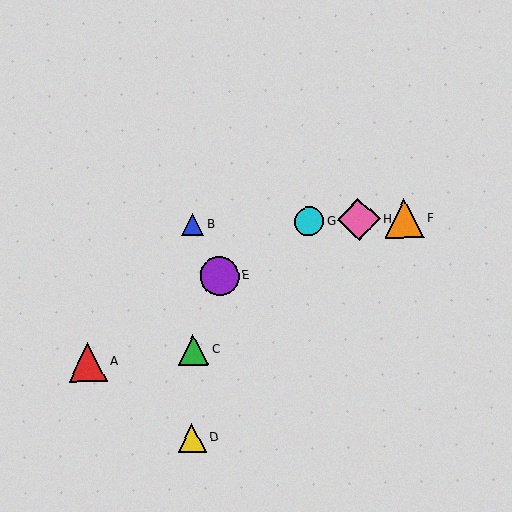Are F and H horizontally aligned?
Yes, both are at y≈218.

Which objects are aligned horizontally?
Objects B, F, G, H are aligned horizontally.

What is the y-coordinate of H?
Object H is at y≈220.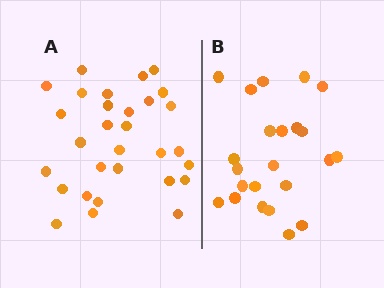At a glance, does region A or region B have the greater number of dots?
Region A (the left region) has more dots.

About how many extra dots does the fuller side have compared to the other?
Region A has roughly 8 or so more dots than region B.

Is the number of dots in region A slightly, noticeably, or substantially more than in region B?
Region A has noticeably more, but not dramatically so. The ratio is roughly 1.3 to 1.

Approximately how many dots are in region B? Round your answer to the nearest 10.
About 20 dots. (The exact count is 23, which rounds to 20.)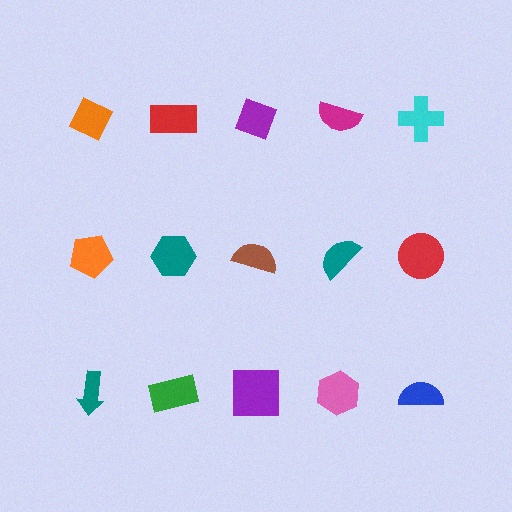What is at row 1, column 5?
A cyan cross.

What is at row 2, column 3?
A brown semicircle.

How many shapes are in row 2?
5 shapes.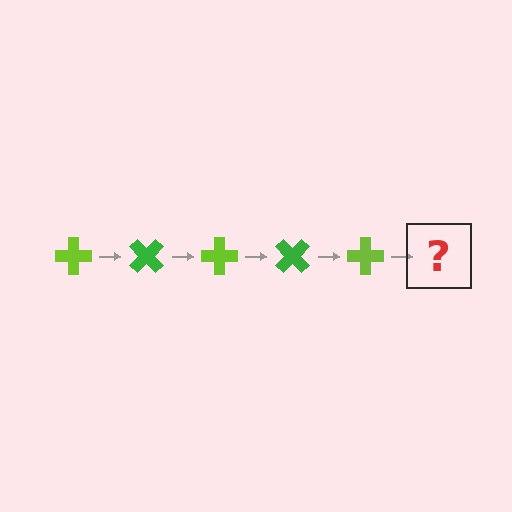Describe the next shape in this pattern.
It should be a green cross, rotated 225 degrees from the start.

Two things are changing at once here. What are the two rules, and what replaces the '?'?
The two rules are that it rotates 45 degrees each step and the color cycles through lime and green. The '?' should be a green cross, rotated 225 degrees from the start.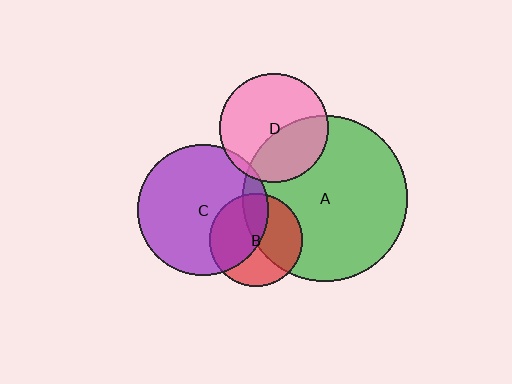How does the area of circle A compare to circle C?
Approximately 1.6 times.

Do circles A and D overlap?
Yes.